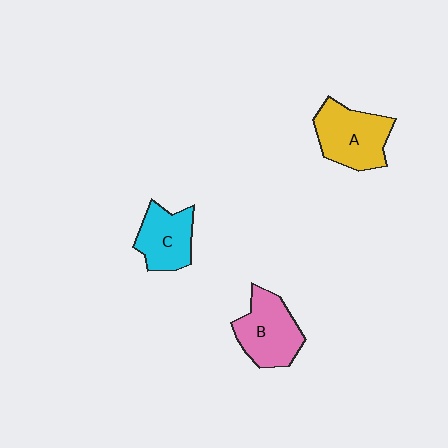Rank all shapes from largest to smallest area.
From largest to smallest: A (yellow), B (pink), C (cyan).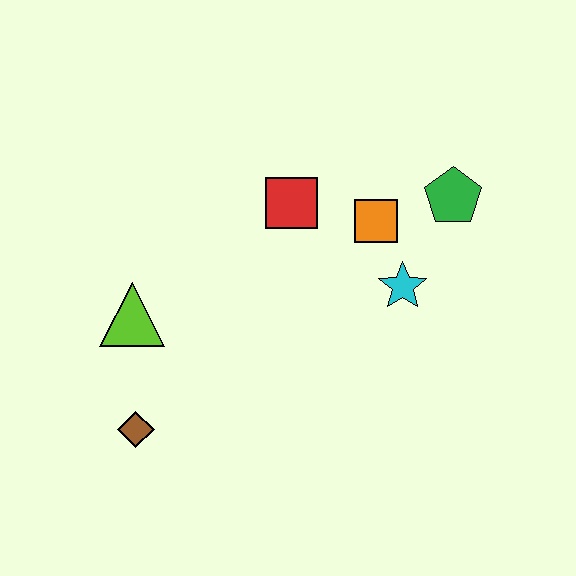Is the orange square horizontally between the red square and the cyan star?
Yes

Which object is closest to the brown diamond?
The lime triangle is closest to the brown diamond.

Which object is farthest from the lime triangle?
The green pentagon is farthest from the lime triangle.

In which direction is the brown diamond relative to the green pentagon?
The brown diamond is to the left of the green pentagon.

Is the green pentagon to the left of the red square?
No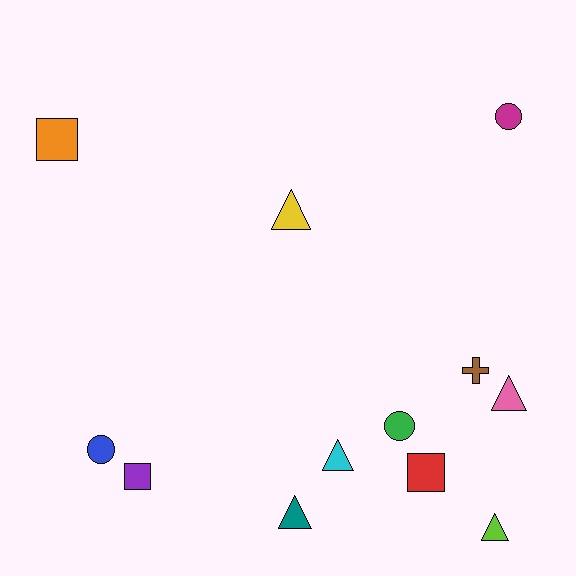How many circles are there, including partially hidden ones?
There are 3 circles.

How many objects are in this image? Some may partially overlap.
There are 12 objects.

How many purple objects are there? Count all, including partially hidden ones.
There is 1 purple object.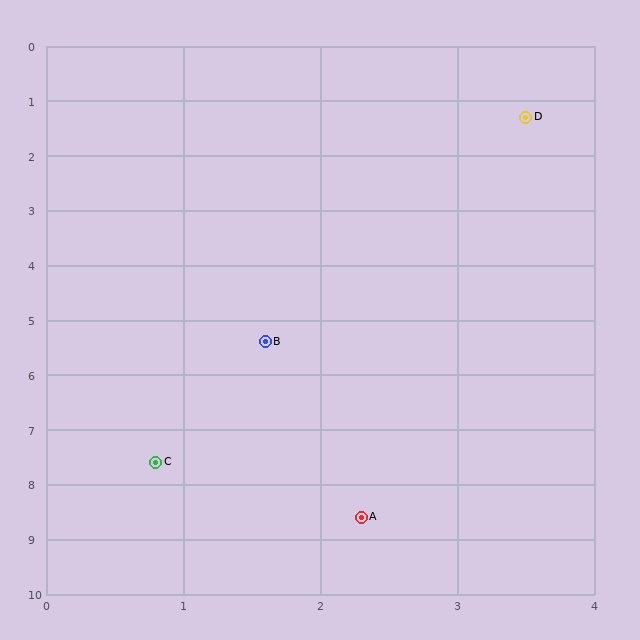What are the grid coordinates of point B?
Point B is at approximately (1.6, 5.4).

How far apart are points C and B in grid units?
Points C and B are about 2.3 grid units apart.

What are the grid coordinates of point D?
Point D is at approximately (3.5, 1.3).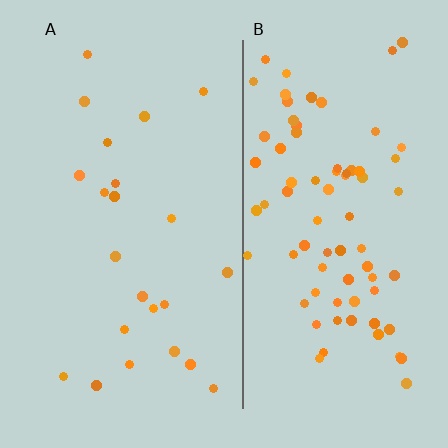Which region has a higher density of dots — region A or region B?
B (the right).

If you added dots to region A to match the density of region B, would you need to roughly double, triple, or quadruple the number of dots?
Approximately triple.